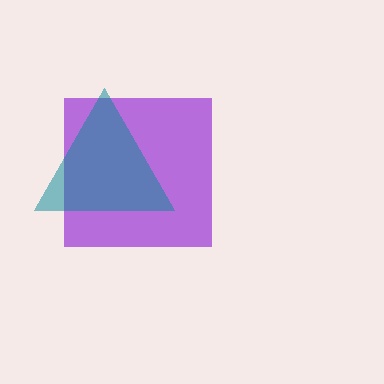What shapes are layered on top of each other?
The layered shapes are: a purple square, a teal triangle.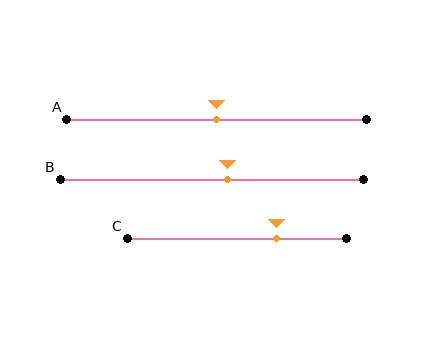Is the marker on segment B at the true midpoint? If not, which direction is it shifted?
No, the marker on segment B is shifted to the right by about 5% of the segment length.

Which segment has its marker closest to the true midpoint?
Segment A has its marker closest to the true midpoint.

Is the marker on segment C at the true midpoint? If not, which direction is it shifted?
No, the marker on segment C is shifted to the right by about 18% of the segment length.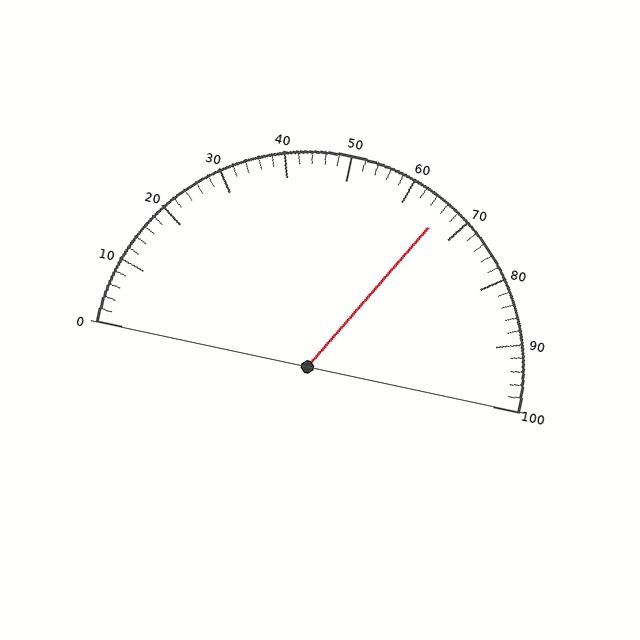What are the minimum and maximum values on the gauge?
The gauge ranges from 0 to 100.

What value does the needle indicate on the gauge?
The needle indicates approximately 66.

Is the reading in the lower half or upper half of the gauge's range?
The reading is in the upper half of the range (0 to 100).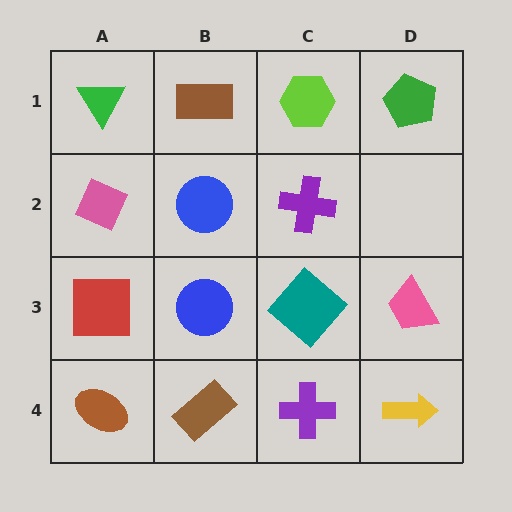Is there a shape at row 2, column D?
No, that cell is empty.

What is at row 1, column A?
A green triangle.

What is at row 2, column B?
A blue circle.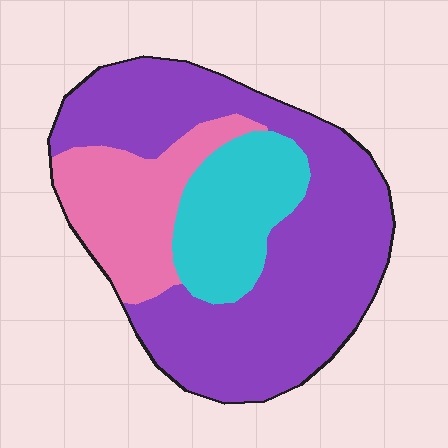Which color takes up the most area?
Purple, at roughly 60%.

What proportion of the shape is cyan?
Cyan covers roughly 20% of the shape.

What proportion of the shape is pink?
Pink covers 21% of the shape.